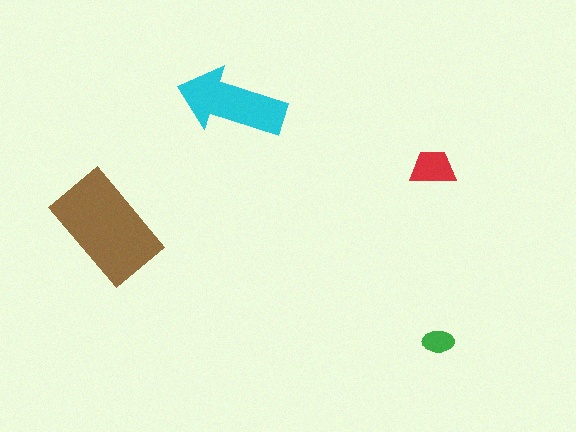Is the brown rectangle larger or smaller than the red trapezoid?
Larger.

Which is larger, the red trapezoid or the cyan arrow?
The cyan arrow.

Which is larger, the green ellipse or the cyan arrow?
The cyan arrow.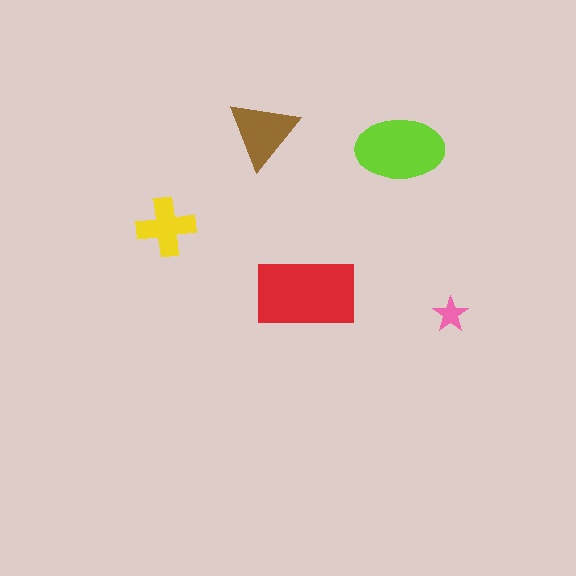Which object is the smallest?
The pink star.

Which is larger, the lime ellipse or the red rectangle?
The red rectangle.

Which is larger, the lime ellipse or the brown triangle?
The lime ellipse.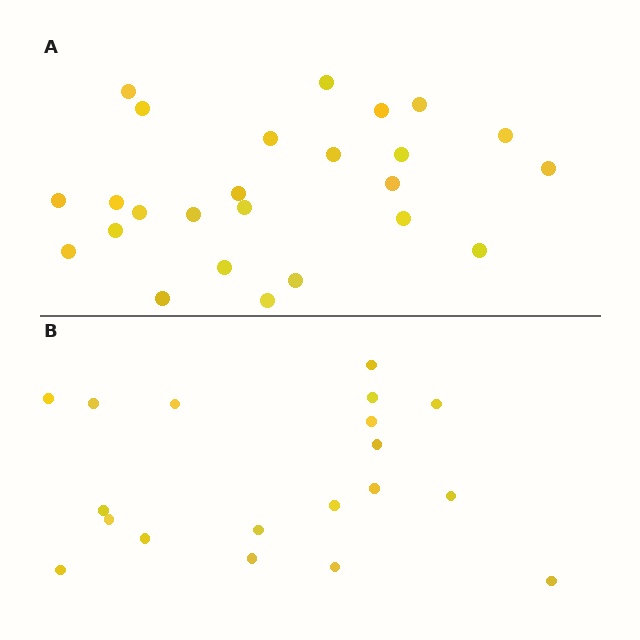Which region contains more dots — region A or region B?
Region A (the top region) has more dots.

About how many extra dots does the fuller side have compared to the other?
Region A has about 6 more dots than region B.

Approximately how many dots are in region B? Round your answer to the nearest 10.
About 20 dots. (The exact count is 19, which rounds to 20.)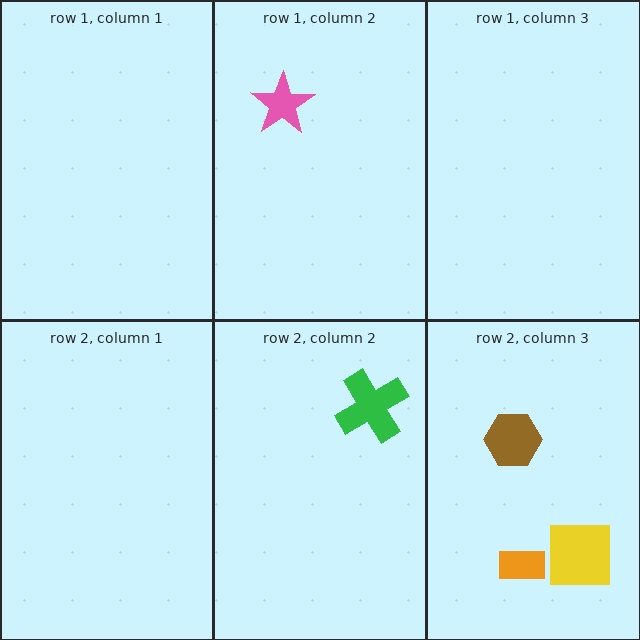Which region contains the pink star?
The row 1, column 2 region.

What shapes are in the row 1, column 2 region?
The pink star.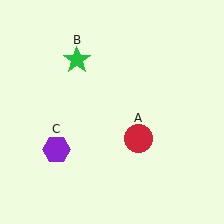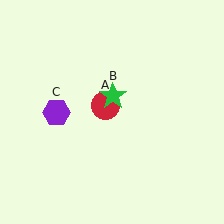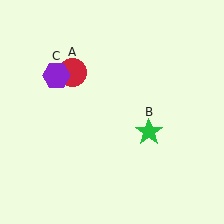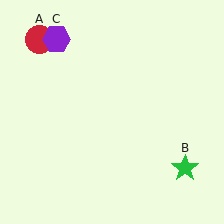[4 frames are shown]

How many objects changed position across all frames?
3 objects changed position: red circle (object A), green star (object B), purple hexagon (object C).